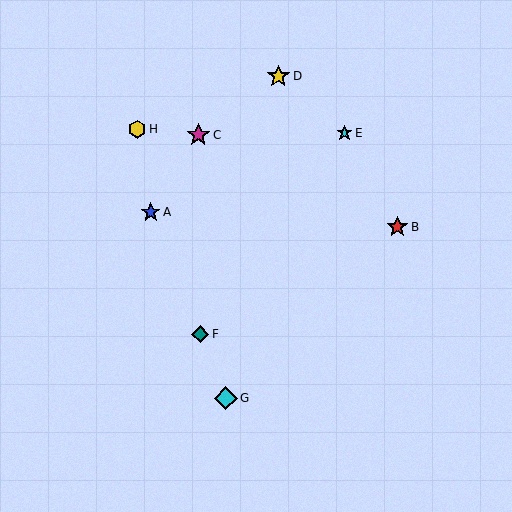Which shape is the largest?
The magenta star (labeled C) is the largest.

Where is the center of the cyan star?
The center of the cyan star is at (345, 133).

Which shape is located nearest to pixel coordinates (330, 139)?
The cyan star (labeled E) at (345, 133) is nearest to that location.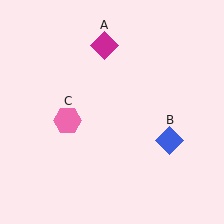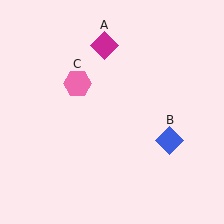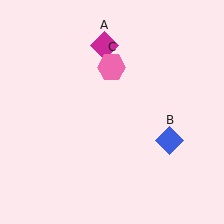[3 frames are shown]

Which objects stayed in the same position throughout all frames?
Magenta diamond (object A) and blue diamond (object B) remained stationary.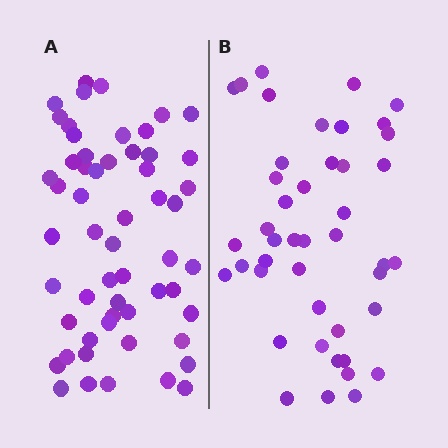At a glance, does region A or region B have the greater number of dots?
Region A (the left region) has more dots.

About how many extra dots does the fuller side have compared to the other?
Region A has roughly 12 or so more dots than region B.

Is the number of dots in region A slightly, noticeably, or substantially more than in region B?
Region A has noticeably more, but not dramatically so. The ratio is roughly 1.3 to 1.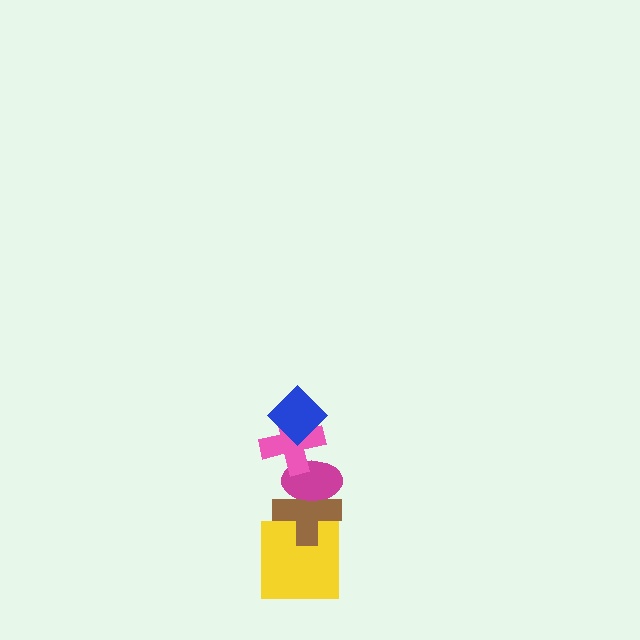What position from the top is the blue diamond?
The blue diamond is 1st from the top.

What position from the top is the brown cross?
The brown cross is 4th from the top.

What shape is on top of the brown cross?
The magenta ellipse is on top of the brown cross.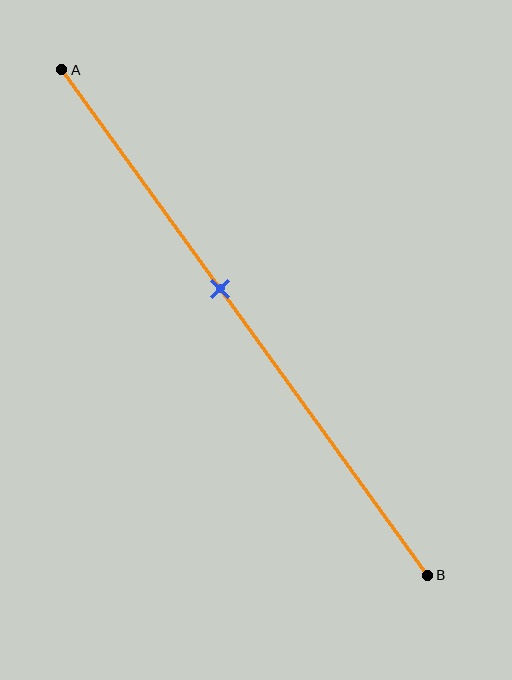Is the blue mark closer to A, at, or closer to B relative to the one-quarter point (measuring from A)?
The blue mark is closer to point B than the one-quarter point of segment AB.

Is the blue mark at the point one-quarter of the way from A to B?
No, the mark is at about 45% from A, not at the 25% one-quarter point.